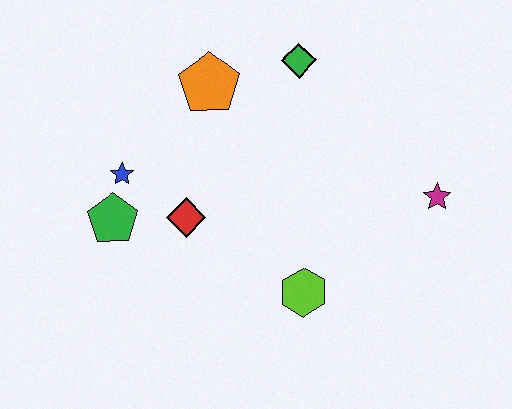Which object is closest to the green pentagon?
The blue star is closest to the green pentagon.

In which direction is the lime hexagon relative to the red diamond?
The lime hexagon is to the right of the red diamond.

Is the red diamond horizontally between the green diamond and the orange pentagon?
No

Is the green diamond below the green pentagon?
No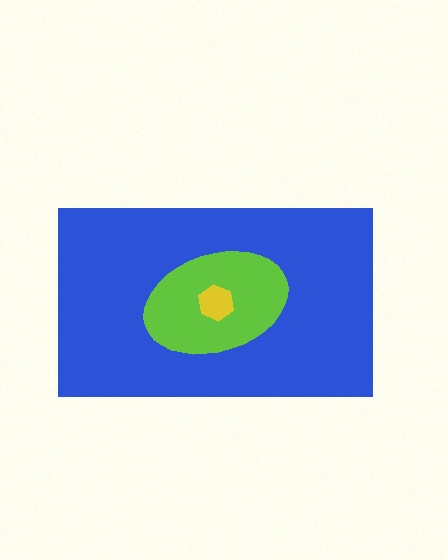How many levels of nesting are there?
3.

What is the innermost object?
The yellow hexagon.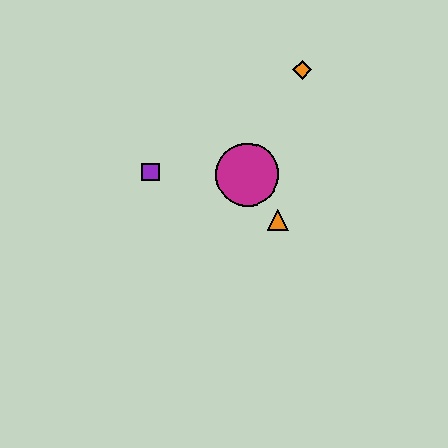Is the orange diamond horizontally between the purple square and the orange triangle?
No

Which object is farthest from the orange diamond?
The purple square is farthest from the orange diamond.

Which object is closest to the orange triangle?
The magenta circle is closest to the orange triangle.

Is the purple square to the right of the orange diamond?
No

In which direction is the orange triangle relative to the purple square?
The orange triangle is to the right of the purple square.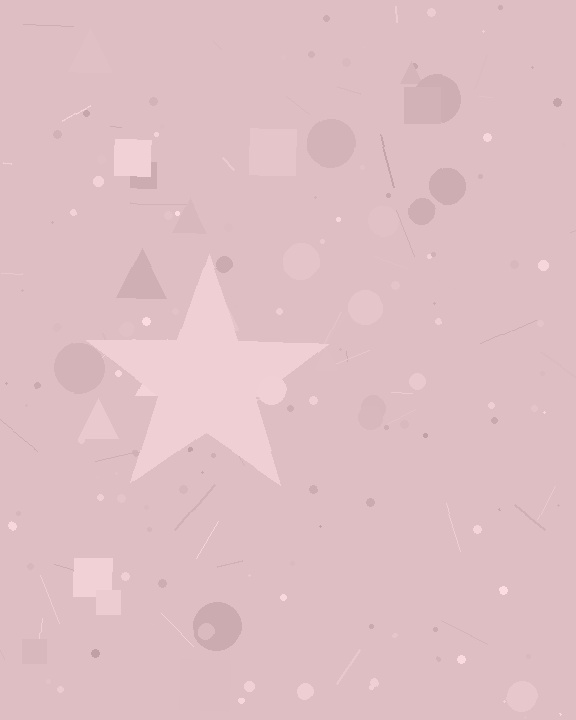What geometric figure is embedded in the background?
A star is embedded in the background.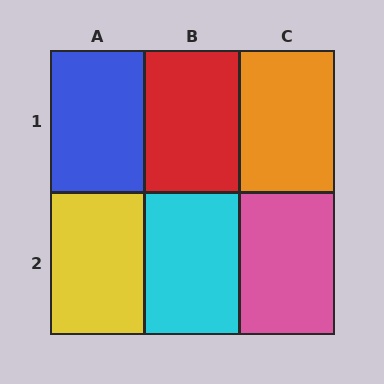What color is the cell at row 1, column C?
Orange.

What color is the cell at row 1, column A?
Blue.